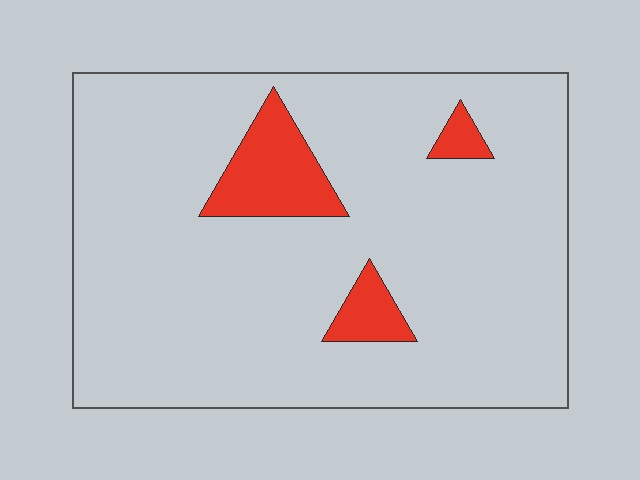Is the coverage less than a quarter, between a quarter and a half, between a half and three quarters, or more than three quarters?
Less than a quarter.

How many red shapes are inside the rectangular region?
3.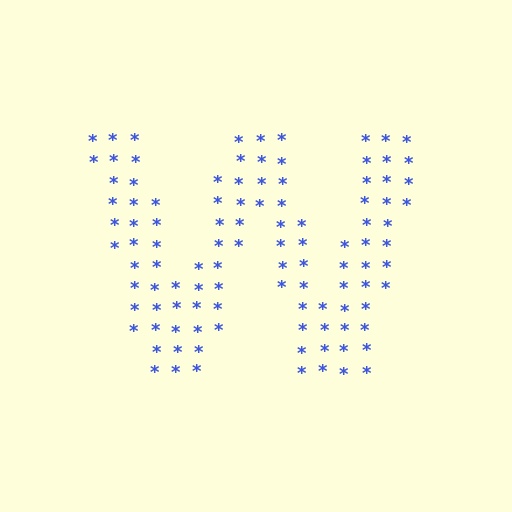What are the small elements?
The small elements are asterisks.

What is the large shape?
The large shape is the letter W.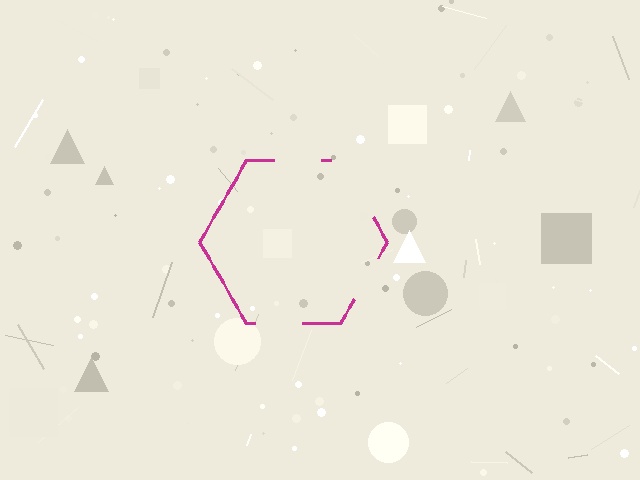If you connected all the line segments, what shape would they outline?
They would outline a hexagon.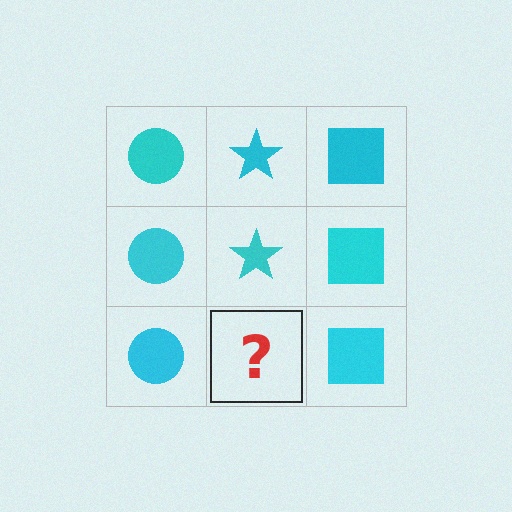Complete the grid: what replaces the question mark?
The question mark should be replaced with a cyan star.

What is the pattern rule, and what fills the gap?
The rule is that each column has a consistent shape. The gap should be filled with a cyan star.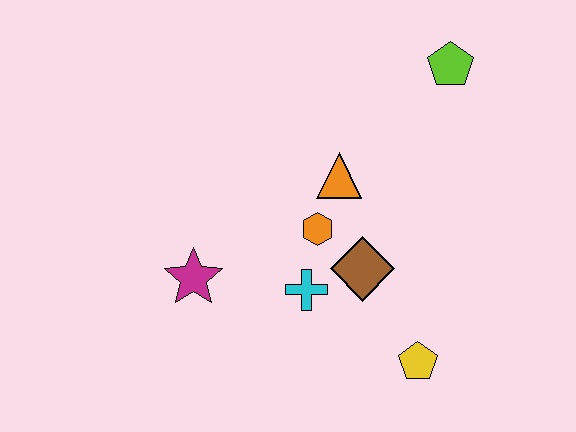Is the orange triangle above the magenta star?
Yes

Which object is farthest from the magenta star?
The lime pentagon is farthest from the magenta star.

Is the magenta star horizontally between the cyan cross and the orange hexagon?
No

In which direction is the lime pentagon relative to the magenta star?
The lime pentagon is to the right of the magenta star.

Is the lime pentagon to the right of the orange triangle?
Yes